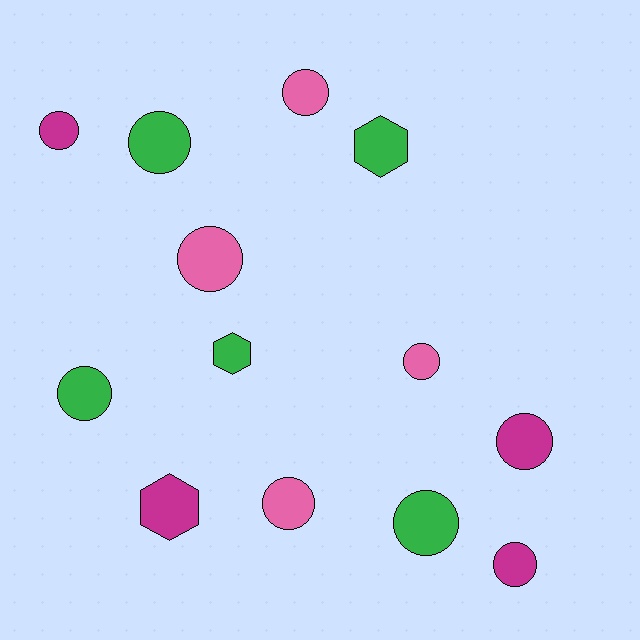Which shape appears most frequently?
Circle, with 10 objects.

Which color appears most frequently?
Green, with 5 objects.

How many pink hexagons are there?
There are no pink hexagons.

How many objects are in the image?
There are 13 objects.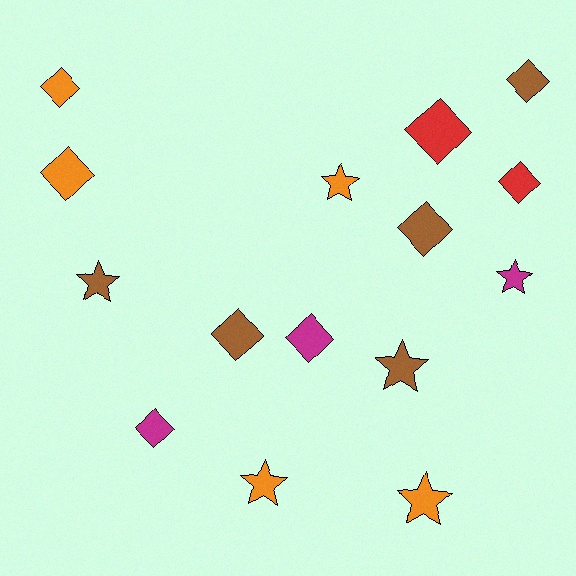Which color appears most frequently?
Orange, with 5 objects.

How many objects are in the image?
There are 15 objects.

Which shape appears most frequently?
Diamond, with 9 objects.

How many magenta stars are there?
There is 1 magenta star.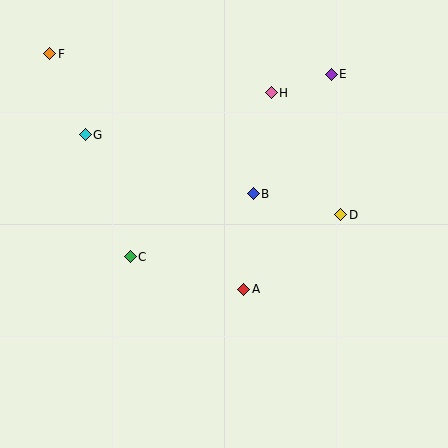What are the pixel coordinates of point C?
Point C is at (130, 257).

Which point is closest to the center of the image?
Point B at (253, 194) is closest to the center.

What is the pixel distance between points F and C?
The distance between F and C is 218 pixels.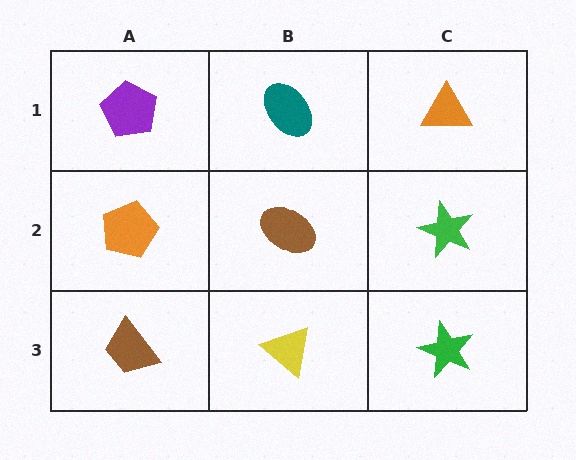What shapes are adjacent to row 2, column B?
A teal ellipse (row 1, column B), a yellow triangle (row 3, column B), an orange pentagon (row 2, column A), a green star (row 2, column C).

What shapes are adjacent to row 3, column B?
A brown ellipse (row 2, column B), a brown trapezoid (row 3, column A), a green star (row 3, column C).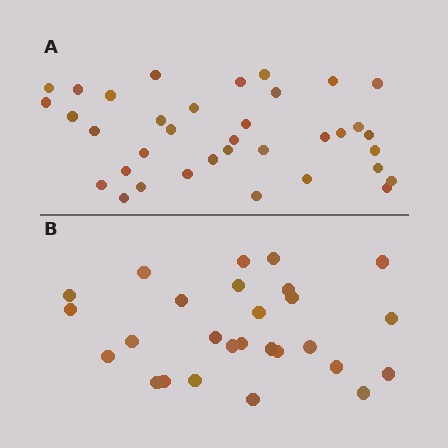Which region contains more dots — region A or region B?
Region A (the top region) has more dots.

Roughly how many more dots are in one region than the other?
Region A has roughly 8 or so more dots than region B.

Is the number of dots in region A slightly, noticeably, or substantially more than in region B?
Region A has noticeably more, but not dramatically so. The ratio is roughly 1.3 to 1.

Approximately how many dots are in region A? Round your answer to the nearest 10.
About 40 dots. (The exact count is 36, which rounds to 40.)